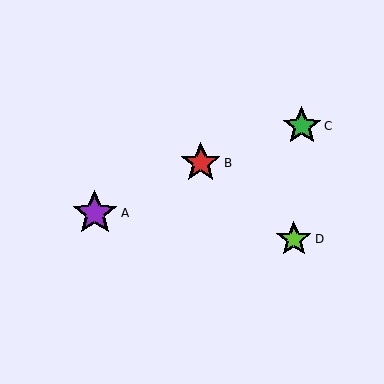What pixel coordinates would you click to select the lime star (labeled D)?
Click at (294, 239) to select the lime star D.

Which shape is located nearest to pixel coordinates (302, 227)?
The lime star (labeled D) at (294, 239) is nearest to that location.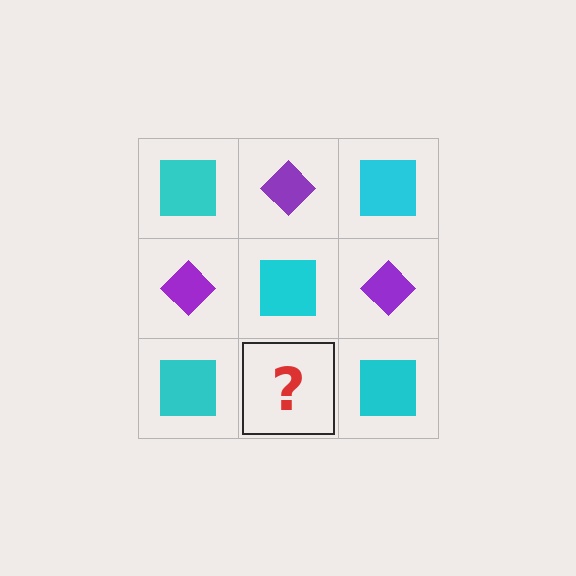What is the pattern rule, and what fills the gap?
The rule is that it alternates cyan square and purple diamond in a checkerboard pattern. The gap should be filled with a purple diamond.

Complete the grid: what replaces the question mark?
The question mark should be replaced with a purple diamond.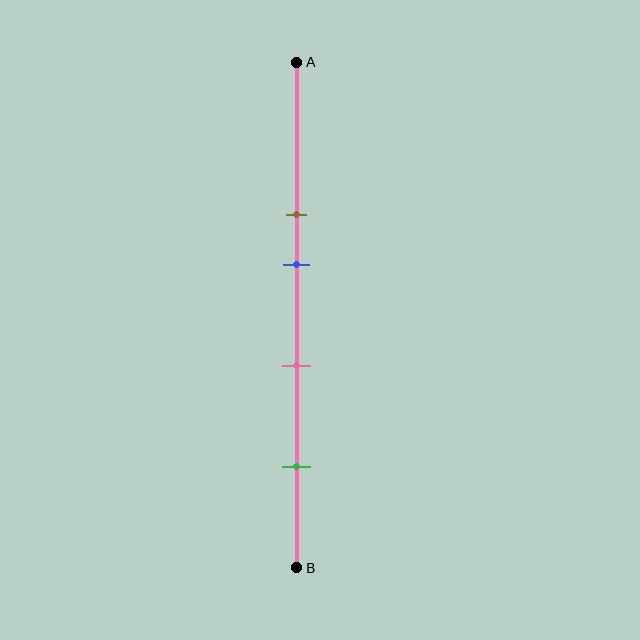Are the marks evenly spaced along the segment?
No, the marks are not evenly spaced.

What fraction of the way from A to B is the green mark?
The green mark is approximately 80% (0.8) of the way from A to B.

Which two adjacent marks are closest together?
The brown and blue marks are the closest adjacent pair.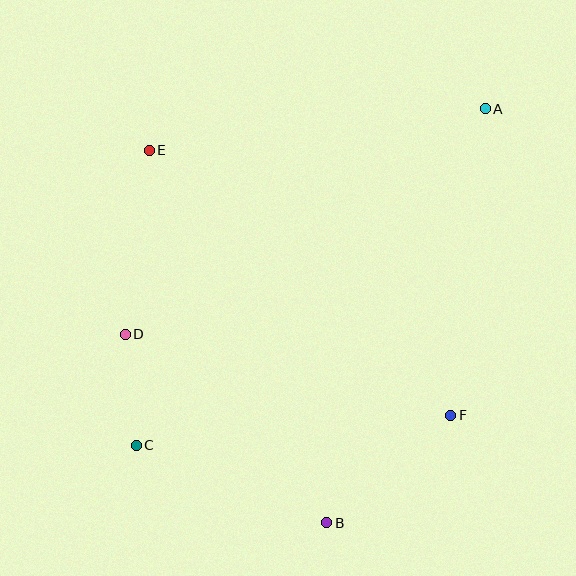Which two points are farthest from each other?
Points A and C are farthest from each other.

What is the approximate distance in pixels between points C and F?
The distance between C and F is approximately 316 pixels.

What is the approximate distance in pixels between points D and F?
The distance between D and F is approximately 335 pixels.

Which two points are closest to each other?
Points C and D are closest to each other.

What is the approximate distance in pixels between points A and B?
The distance between A and B is approximately 443 pixels.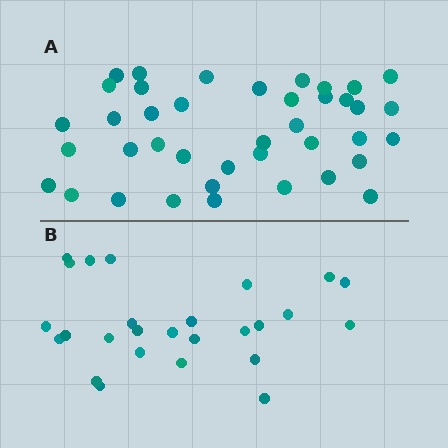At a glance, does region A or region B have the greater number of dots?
Region A (the top region) has more dots.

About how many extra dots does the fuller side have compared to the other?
Region A has approximately 15 more dots than region B.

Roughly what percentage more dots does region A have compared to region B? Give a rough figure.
About 55% more.